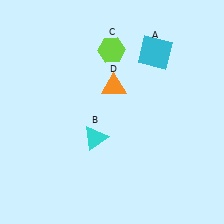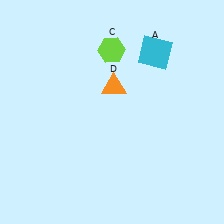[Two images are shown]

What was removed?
The cyan triangle (B) was removed in Image 2.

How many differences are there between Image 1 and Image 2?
There is 1 difference between the two images.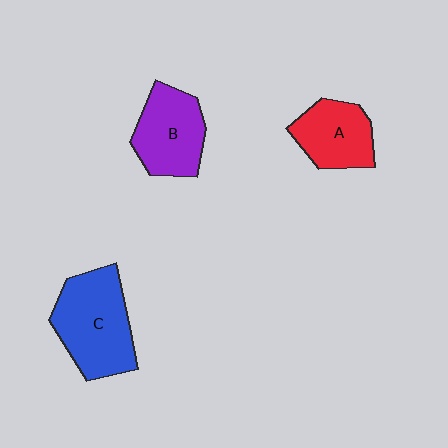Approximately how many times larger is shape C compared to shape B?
Approximately 1.3 times.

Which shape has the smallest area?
Shape A (red).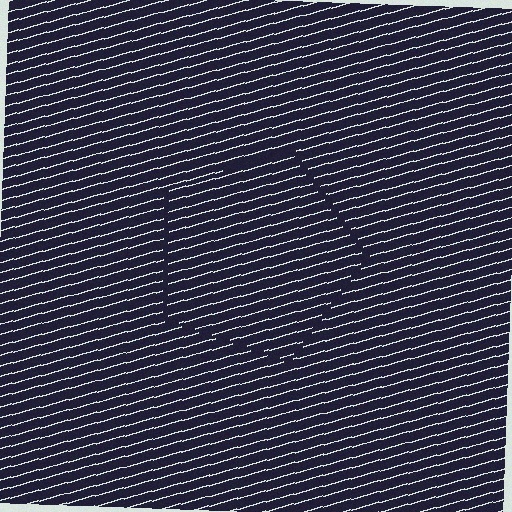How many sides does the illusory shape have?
5 sides — the line-ends trace a pentagon.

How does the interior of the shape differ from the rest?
The interior of the shape contains the same grating, shifted by half a period — the contour is defined by the phase discontinuity where line-ends from the inner and outer gratings abut.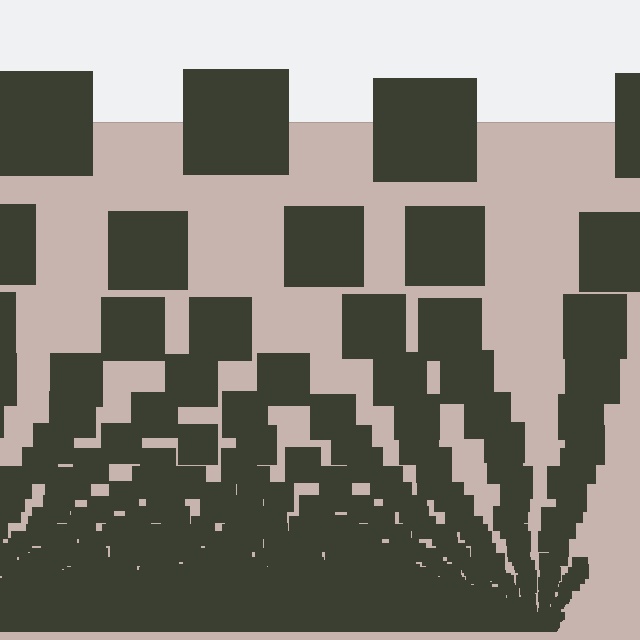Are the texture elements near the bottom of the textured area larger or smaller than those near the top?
Smaller. The gradient is inverted — elements near the bottom are smaller and denser.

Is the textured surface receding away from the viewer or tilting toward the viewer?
The surface appears to tilt toward the viewer. Texture elements get larger and sparser toward the top.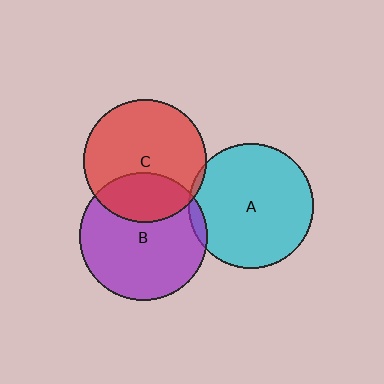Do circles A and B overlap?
Yes.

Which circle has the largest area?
Circle B (purple).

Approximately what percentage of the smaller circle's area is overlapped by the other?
Approximately 5%.